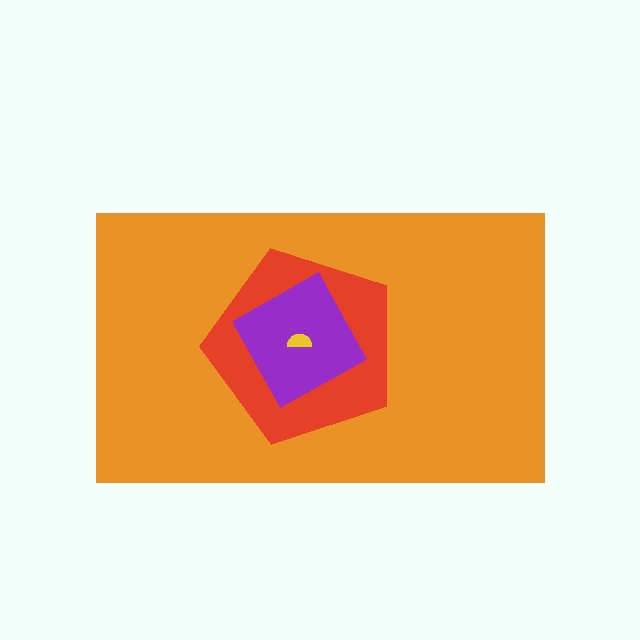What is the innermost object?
The yellow semicircle.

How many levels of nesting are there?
4.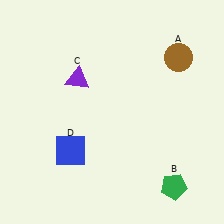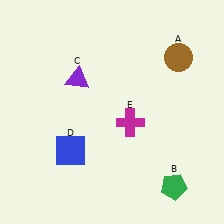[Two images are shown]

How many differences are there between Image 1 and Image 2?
There is 1 difference between the two images.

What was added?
A magenta cross (E) was added in Image 2.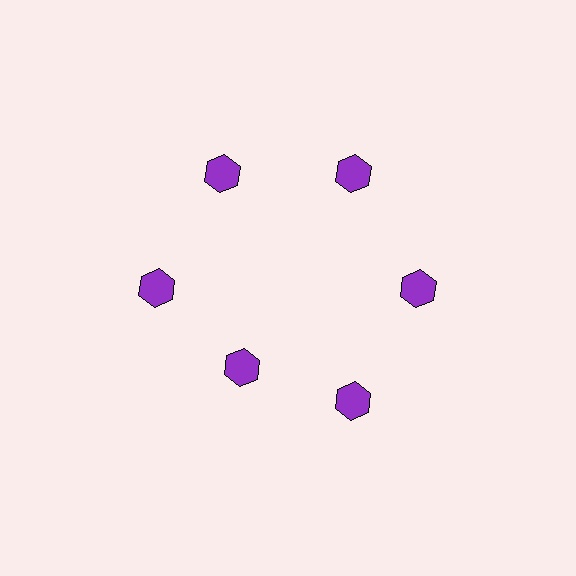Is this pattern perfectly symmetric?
No. The 6 purple hexagons are arranged in a ring, but one element near the 7 o'clock position is pulled inward toward the center, breaking the 6-fold rotational symmetry.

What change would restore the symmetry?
The symmetry would be restored by moving it outward, back onto the ring so that all 6 hexagons sit at equal angles and equal distance from the center.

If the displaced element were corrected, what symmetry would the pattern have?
It would have 6-fold rotational symmetry — the pattern would map onto itself every 60 degrees.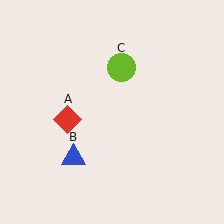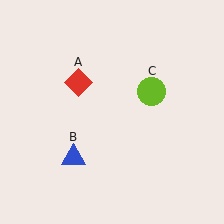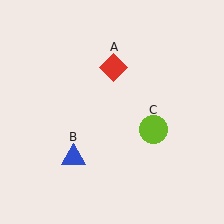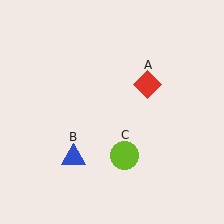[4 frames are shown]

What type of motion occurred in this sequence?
The red diamond (object A), lime circle (object C) rotated clockwise around the center of the scene.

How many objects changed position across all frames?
2 objects changed position: red diamond (object A), lime circle (object C).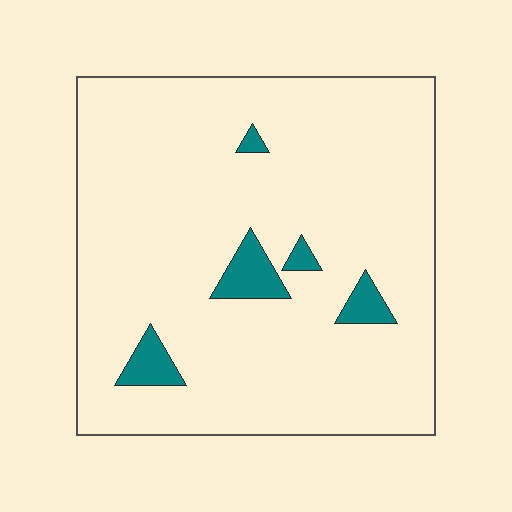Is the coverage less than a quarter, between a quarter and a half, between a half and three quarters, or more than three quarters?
Less than a quarter.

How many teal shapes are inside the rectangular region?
5.